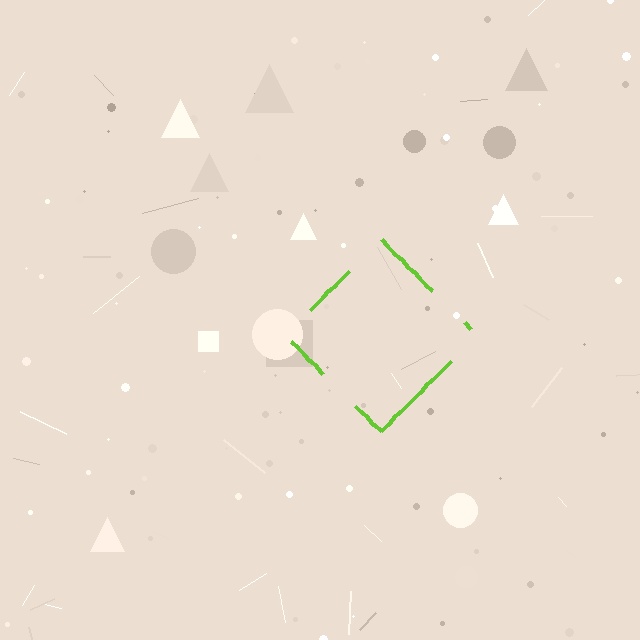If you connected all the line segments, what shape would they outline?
They would outline a diamond.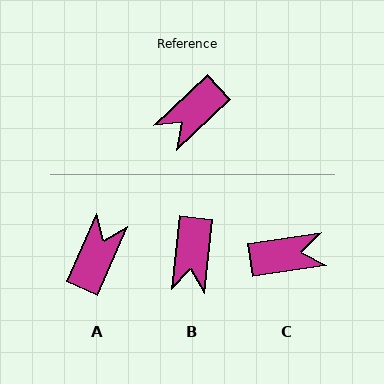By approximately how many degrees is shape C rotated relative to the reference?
Approximately 145 degrees counter-clockwise.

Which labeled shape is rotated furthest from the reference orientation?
A, about 157 degrees away.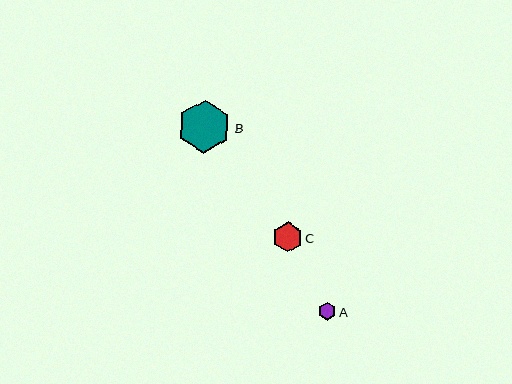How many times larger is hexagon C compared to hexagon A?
Hexagon C is approximately 1.7 times the size of hexagon A.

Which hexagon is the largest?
Hexagon B is the largest with a size of approximately 53 pixels.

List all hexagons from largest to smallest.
From largest to smallest: B, C, A.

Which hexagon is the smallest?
Hexagon A is the smallest with a size of approximately 18 pixels.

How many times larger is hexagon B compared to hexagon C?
Hexagon B is approximately 1.8 times the size of hexagon C.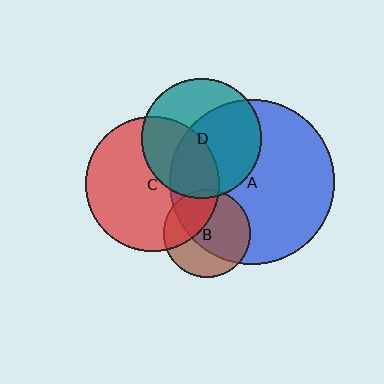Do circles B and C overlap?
Yes.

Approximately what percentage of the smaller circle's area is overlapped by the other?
Approximately 35%.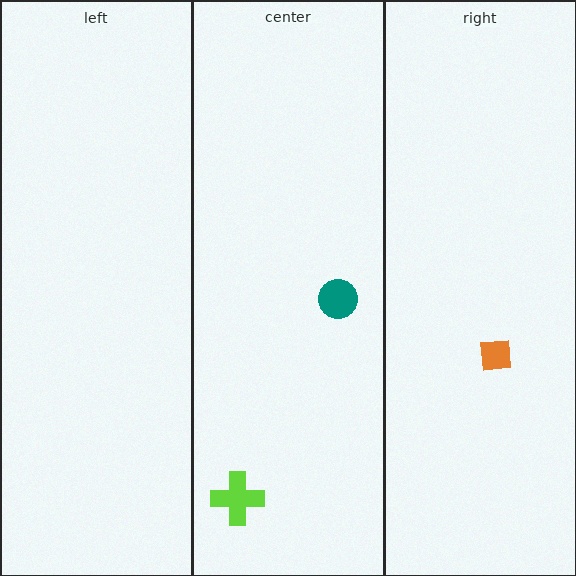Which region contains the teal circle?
The center region.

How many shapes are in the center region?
2.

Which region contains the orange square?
The right region.